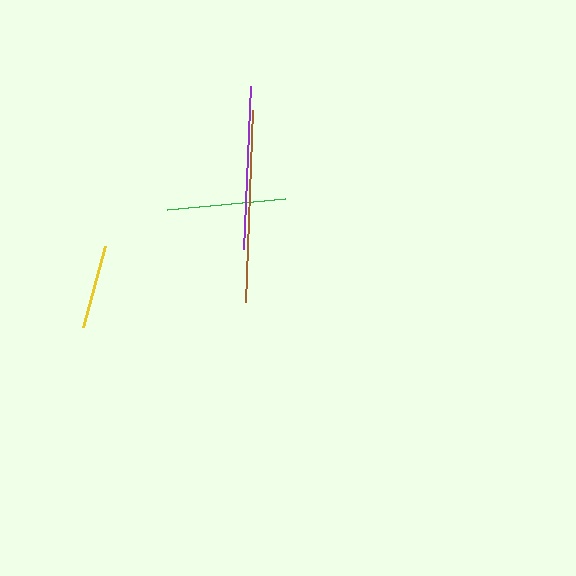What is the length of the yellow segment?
The yellow segment is approximately 84 pixels long.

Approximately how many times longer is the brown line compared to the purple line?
The brown line is approximately 1.2 times the length of the purple line.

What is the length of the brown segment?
The brown segment is approximately 192 pixels long.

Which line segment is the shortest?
The yellow line is the shortest at approximately 84 pixels.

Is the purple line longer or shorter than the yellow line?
The purple line is longer than the yellow line.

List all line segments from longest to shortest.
From longest to shortest: brown, purple, green, yellow.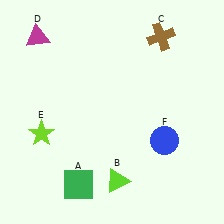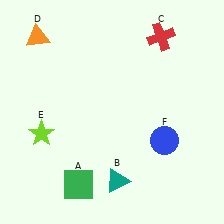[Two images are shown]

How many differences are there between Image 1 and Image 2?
There are 3 differences between the two images.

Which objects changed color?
B changed from lime to teal. C changed from brown to red. D changed from magenta to orange.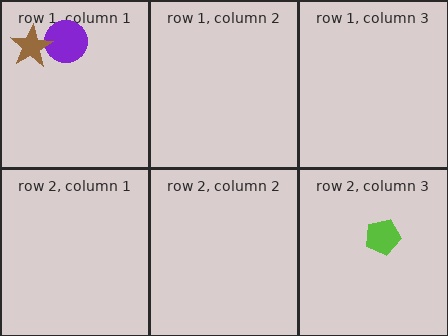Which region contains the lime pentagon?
The row 2, column 3 region.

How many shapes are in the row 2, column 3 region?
1.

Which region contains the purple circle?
The row 1, column 1 region.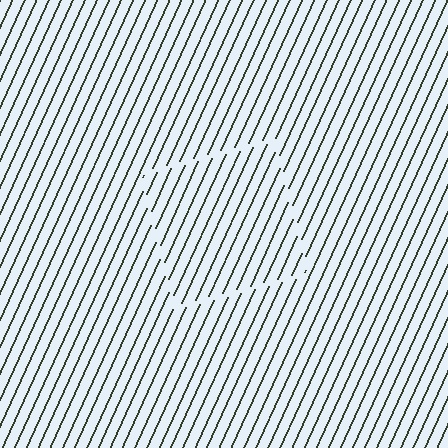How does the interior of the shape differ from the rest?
The interior of the shape contains the same grating, shifted by half a period — the contour is defined by the phase discontinuity where line-ends from the inner and outer gratings abut.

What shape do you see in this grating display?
An illusory square. The interior of the shape contains the same grating, shifted by half a period — the contour is defined by the phase discontinuity where line-ends from the inner and outer gratings abut.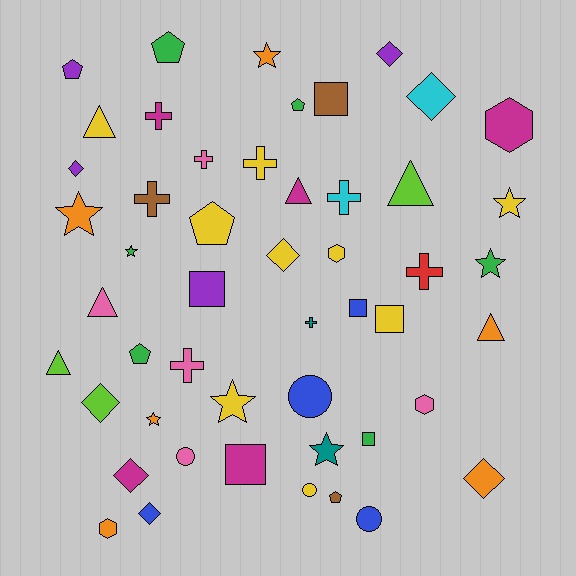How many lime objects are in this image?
There are 3 lime objects.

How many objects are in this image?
There are 50 objects.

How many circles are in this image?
There are 4 circles.